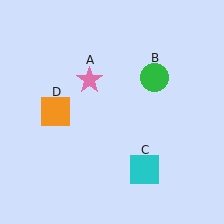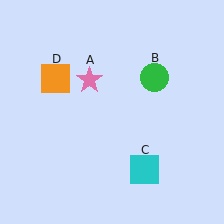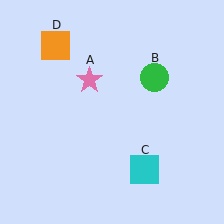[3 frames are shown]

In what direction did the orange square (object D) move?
The orange square (object D) moved up.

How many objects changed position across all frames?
1 object changed position: orange square (object D).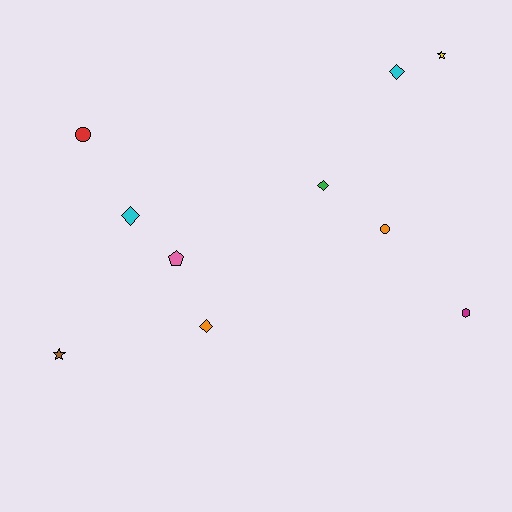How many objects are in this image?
There are 10 objects.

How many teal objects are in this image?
There are no teal objects.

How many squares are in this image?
There are no squares.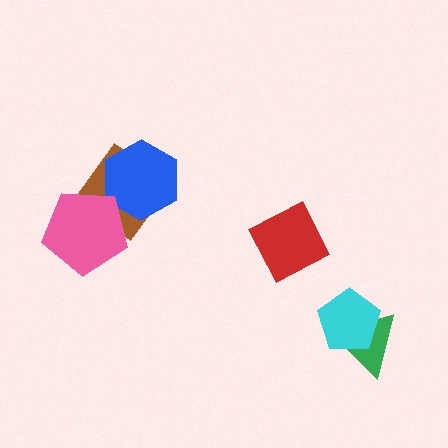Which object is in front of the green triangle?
The cyan pentagon is in front of the green triangle.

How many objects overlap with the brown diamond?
2 objects overlap with the brown diamond.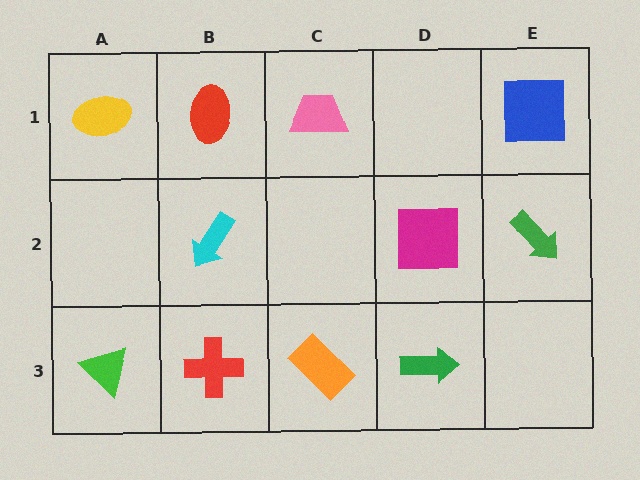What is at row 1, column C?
A pink trapezoid.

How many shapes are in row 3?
4 shapes.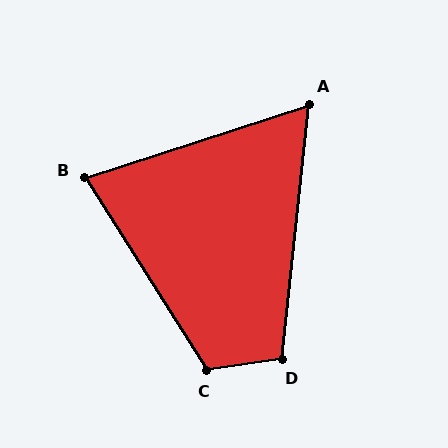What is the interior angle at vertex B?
Approximately 76 degrees (acute).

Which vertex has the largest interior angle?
C, at approximately 114 degrees.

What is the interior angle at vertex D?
Approximately 104 degrees (obtuse).